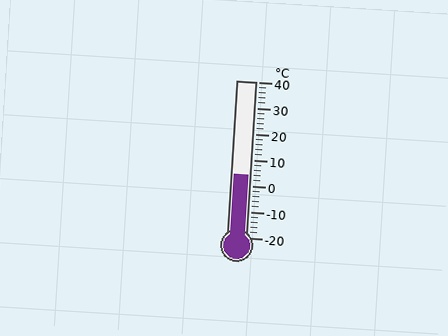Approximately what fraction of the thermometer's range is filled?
The thermometer is filled to approximately 40% of its range.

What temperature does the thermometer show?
The thermometer shows approximately 4°C.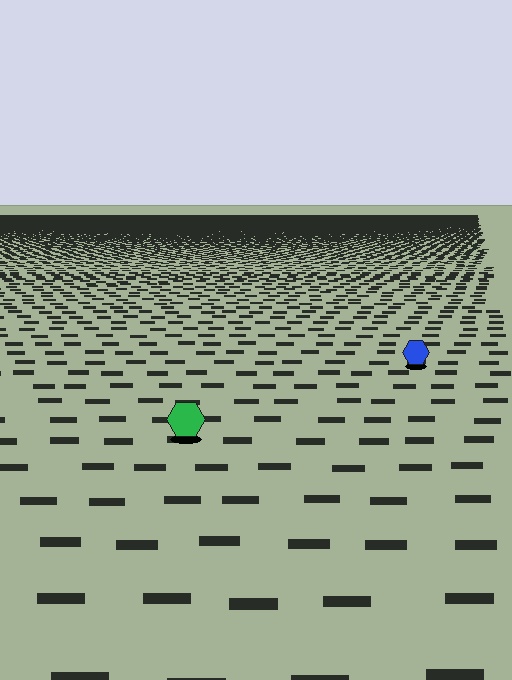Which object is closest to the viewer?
The green hexagon is closest. The texture marks near it are larger and more spread out.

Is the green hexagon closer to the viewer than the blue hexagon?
Yes. The green hexagon is closer — you can tell from the texture gradient: the ground texture is coarser near it.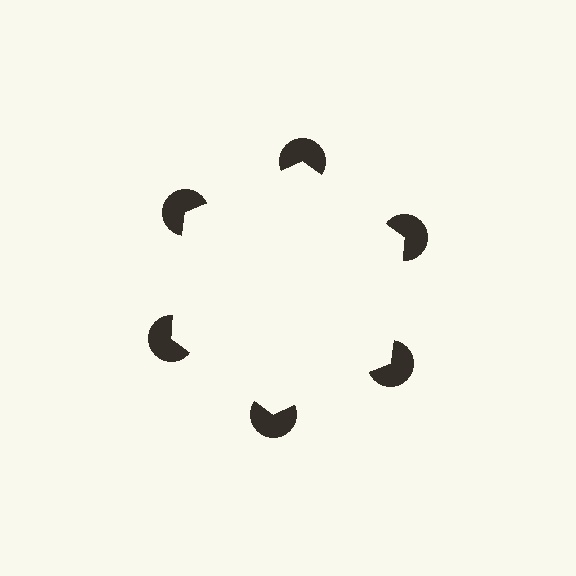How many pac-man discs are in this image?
There are 6 — one at each vertex of the illusory hexagon.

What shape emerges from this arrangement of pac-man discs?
An illusory hexagon — its edges are inferred from the aligned wedge cuts in the pac-man discs, not physically drawn.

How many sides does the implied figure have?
6 sides.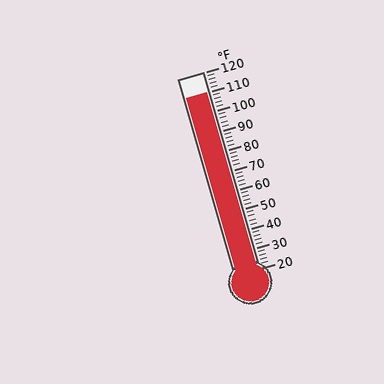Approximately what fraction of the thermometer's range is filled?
The thermometer is filled to approximately 90% of its range.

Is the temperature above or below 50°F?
The temperature is above 50°F.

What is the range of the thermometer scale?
The thermometer scale ranges from 20°F to 120°F.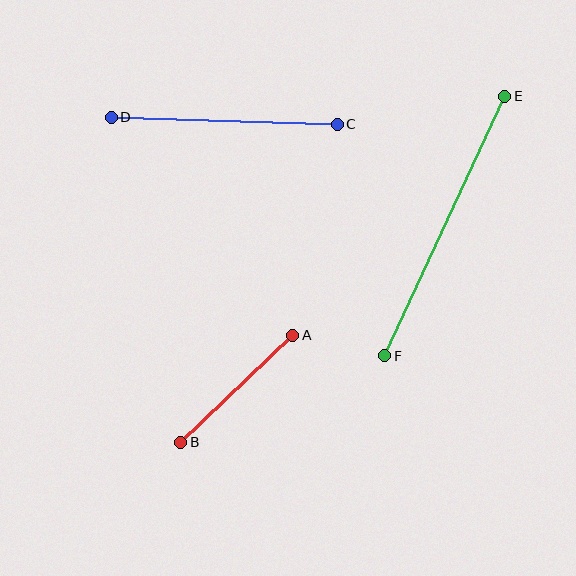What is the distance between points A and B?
The distance is approximately 155 pixels.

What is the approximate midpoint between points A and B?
The midpoint is at approximately (237, 389) pixels.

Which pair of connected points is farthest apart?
Points E and F are farthest apart.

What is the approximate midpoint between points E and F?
The midpoint is at approximately (445, 226) pixels.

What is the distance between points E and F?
The distance is approximately 286 pixels.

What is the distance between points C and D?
The distance is approximately 226 pixels.